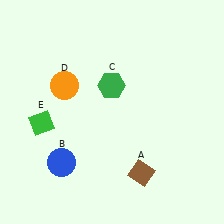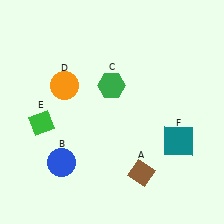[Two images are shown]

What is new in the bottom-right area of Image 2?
A teal square (F) was added in the bottom-right area of Image 2.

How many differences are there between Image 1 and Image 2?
There is 1 difference between the two images.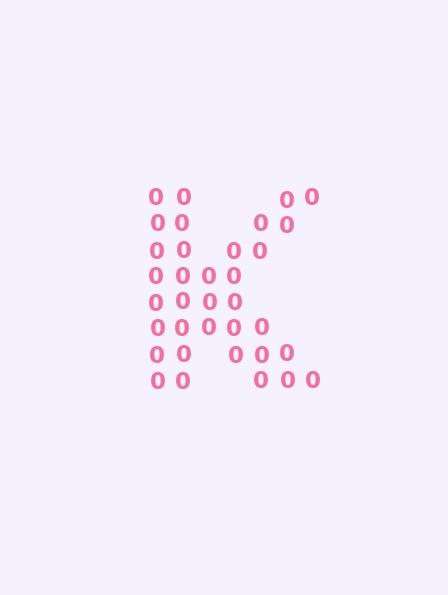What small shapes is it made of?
It is made of small digit 0's.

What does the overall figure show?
The overall figure shows the letter K.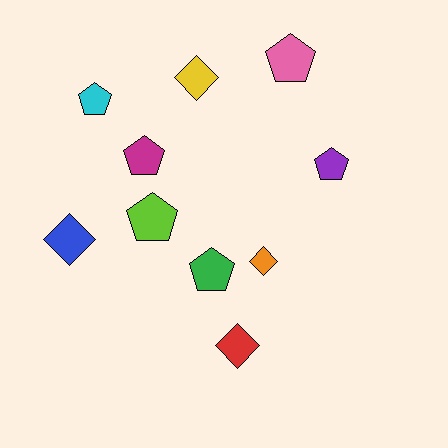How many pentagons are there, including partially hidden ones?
There are 6 pentagons.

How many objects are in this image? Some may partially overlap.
There are 10 objects.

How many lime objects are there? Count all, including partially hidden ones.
There is 1 lime object.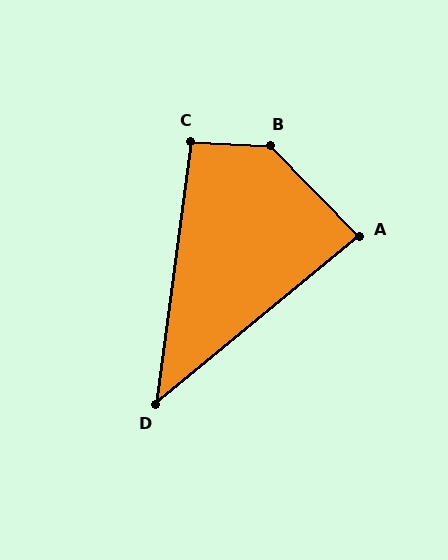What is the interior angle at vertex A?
Approximately 85 degrees (approximately right).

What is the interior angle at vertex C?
Approximately 95 degrees (approximately right).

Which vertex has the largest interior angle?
B, at approximately 137 degrees.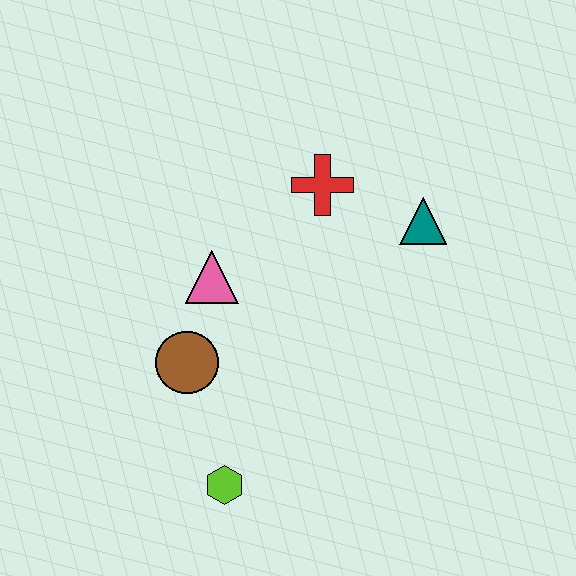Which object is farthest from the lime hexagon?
The teal triangle is farthest from the lime hexagon.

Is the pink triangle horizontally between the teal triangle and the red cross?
No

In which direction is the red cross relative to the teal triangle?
The red cross is to the left of the teal triangle.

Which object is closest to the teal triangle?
The red cross is closest to the teal triangle.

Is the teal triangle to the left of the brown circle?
No